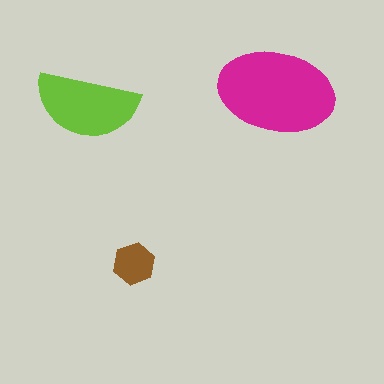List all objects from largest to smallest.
The magenta ellipse, the lime semicircle, the brown hexagon.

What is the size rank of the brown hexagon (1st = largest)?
3rd.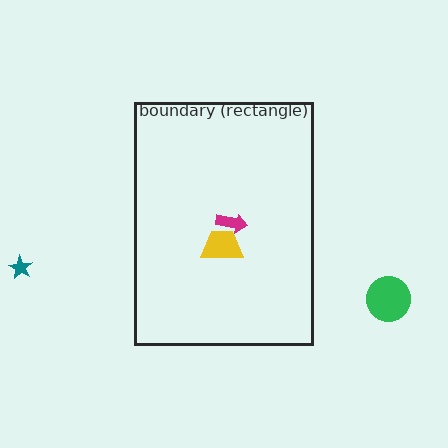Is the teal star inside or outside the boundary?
Outside.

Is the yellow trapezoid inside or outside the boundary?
Inside.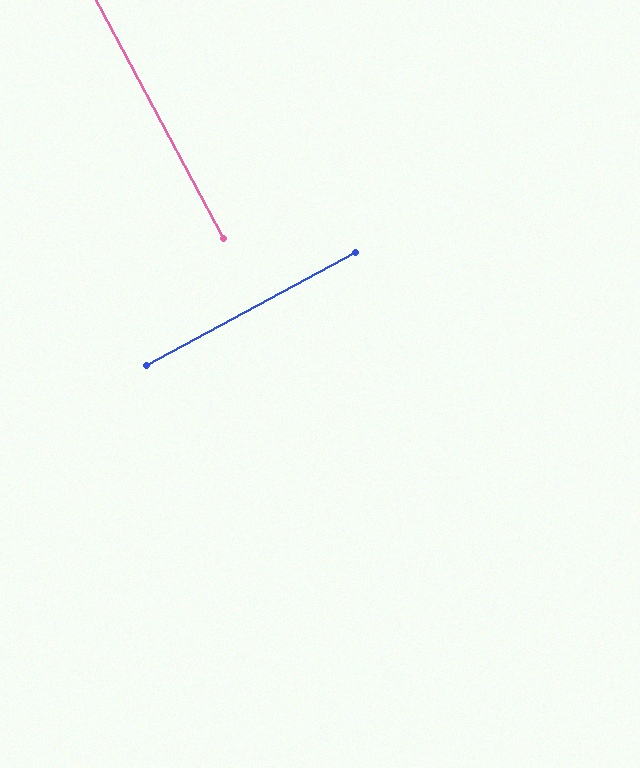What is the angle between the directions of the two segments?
Approximately 90 degrees.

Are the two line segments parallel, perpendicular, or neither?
Perpendicular — they meet at approximately 90°.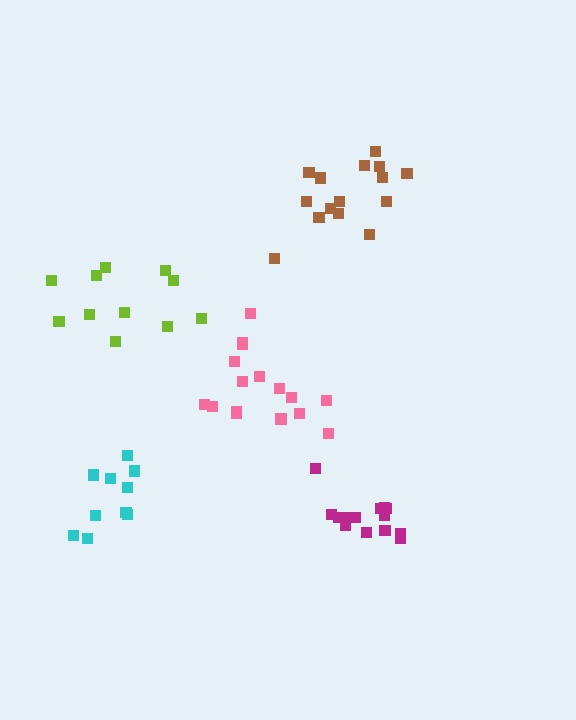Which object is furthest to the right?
The magenta cluster is rightmost.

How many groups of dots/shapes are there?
There are 5 groups.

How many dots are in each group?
Group 1: 11 dots, Group 2: 10 dots, Group 3: 15 dots, Group 4: 14 dots, Group 5: 16 dots (66 total).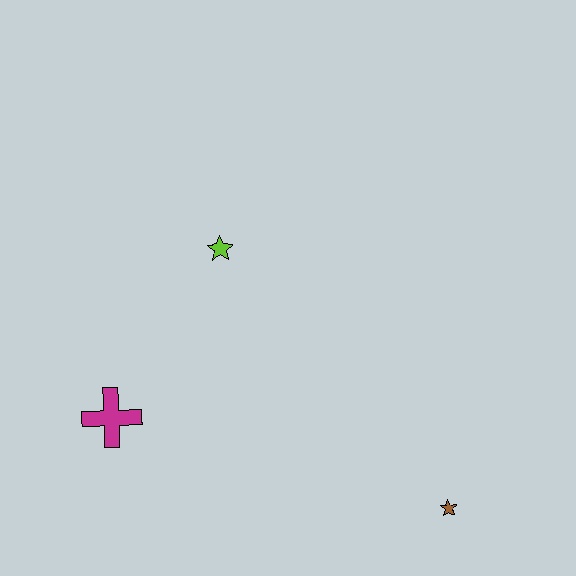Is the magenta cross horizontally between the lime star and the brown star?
No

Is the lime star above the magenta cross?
Yes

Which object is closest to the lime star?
The magenta cross is closest to the lime star.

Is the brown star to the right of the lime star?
Yes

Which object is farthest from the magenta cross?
The brown star is farthest from the magenta cross.